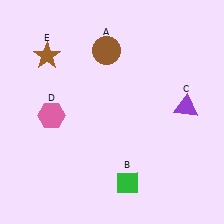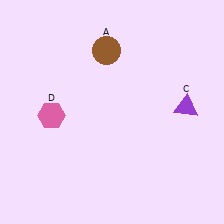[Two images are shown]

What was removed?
The green diamond (B), the brown star (E) were removed in Image 2.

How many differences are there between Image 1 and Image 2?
There are 2 differences between the two images.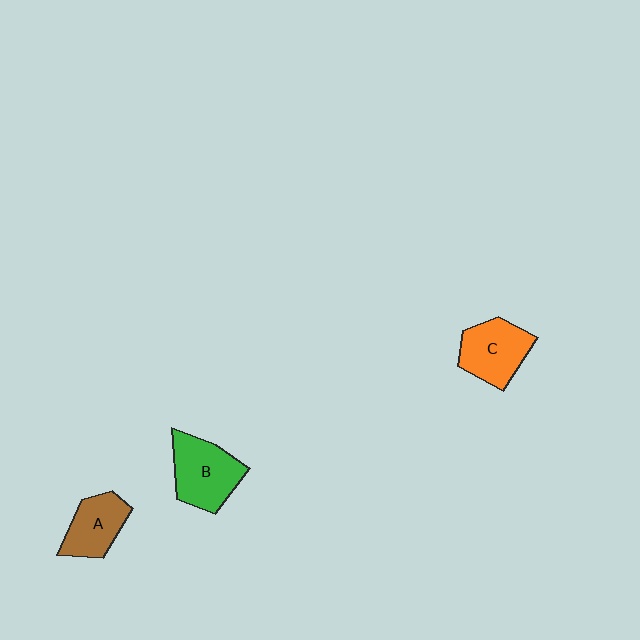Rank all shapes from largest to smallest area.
From largest to smallest: B (green), C (orange), A (brown).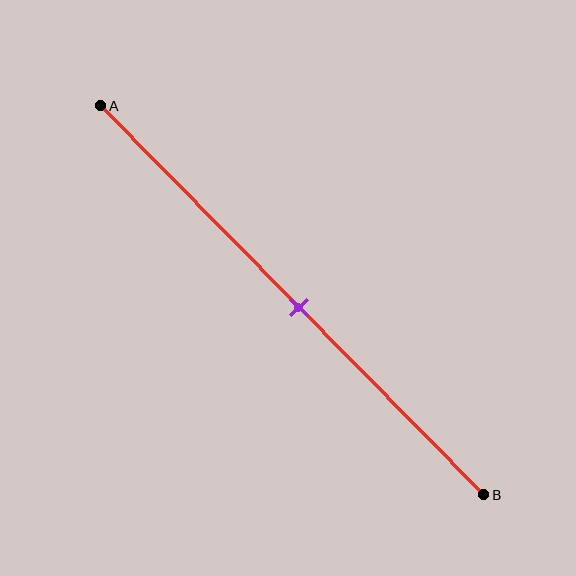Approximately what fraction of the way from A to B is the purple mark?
The purple mark is approximately 50% of the way from A to B.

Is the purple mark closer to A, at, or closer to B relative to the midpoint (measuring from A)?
The purple mark is approximately at the midpoint of segment AB.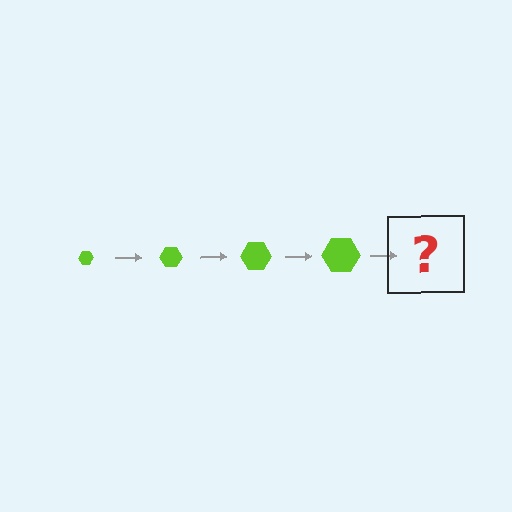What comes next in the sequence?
The next element should be a lime hexagon, larger than the previous one.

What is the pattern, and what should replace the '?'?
The pattern is that the hexagon gets progressively larger each step. The '?' should be a lime hexagon, larger than the previous one.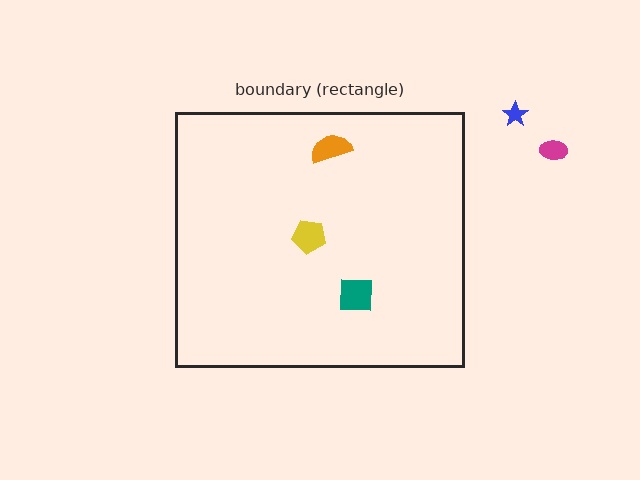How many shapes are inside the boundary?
3 inside, 2 outside.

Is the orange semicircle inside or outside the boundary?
Inside.